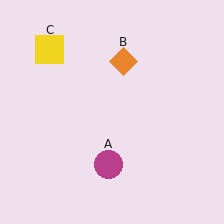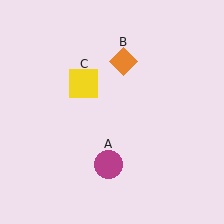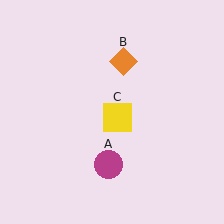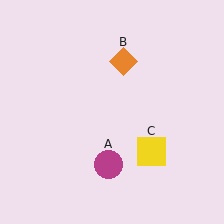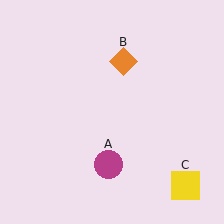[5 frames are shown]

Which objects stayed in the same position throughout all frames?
Magenta circle (object A) and orange diamond (object B) remained stationary.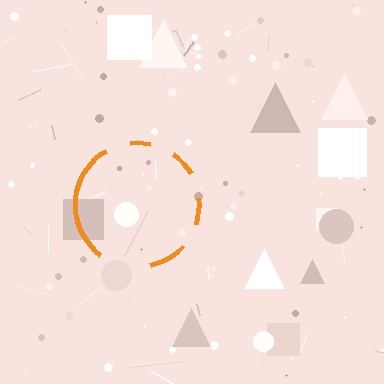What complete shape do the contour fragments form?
The contour fragments form a circle.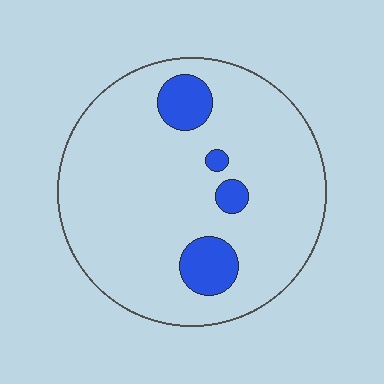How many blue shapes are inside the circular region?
4.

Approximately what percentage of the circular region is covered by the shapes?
Approximately 10%.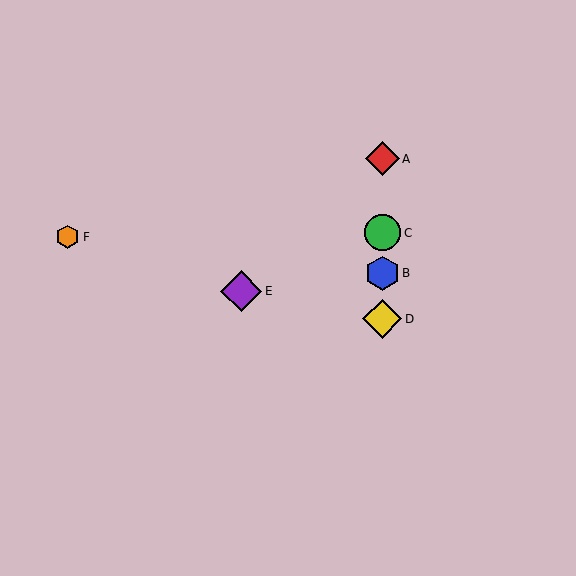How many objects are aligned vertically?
4 objects (A, B, C, D) are aligned vertically.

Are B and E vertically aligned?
No, B is at x≈382 and E is at x≈241.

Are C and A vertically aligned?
Yes, both are at x≈382.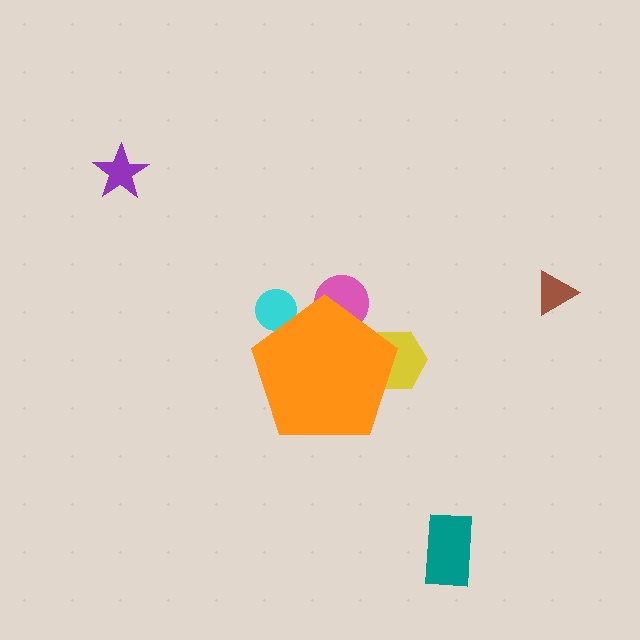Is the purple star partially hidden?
No, the purple star is fully visible.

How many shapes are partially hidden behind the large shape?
3 shapes are partially hidden.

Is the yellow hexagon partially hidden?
Yes, the yellow hexagon is partially hidden behind the orange pentagon.